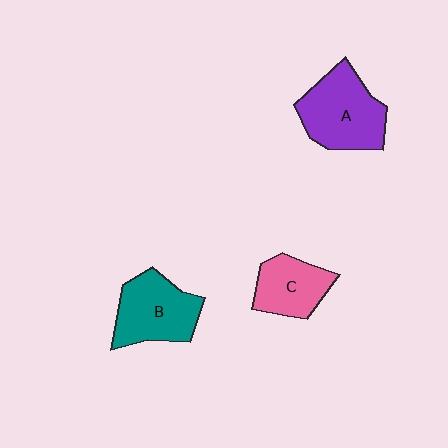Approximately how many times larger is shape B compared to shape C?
Approximately 1.3 times.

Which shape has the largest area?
Shape A (purple).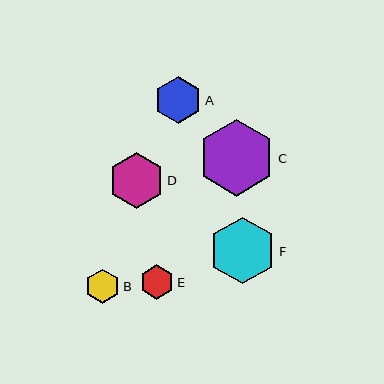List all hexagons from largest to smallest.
From largest to smallest: C, F, D, A, E, B.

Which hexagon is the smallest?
Hexagon B is the smallest with a size of approximately 34 pixels.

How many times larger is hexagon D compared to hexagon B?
Hexagon D is approximately 1.6 times the size of hexagon B.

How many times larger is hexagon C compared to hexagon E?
Hexagon C is approximately 2.2 times the size of hexagon E.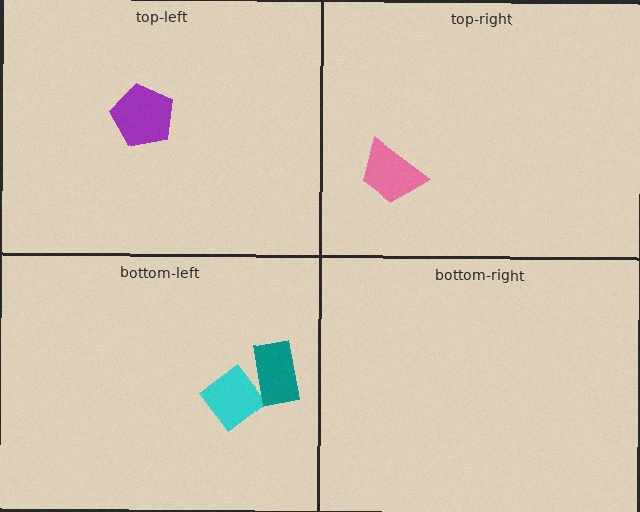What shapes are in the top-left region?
The purple pentagon.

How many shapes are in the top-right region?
1.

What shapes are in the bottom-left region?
The cyan diamond, the teal rectangle.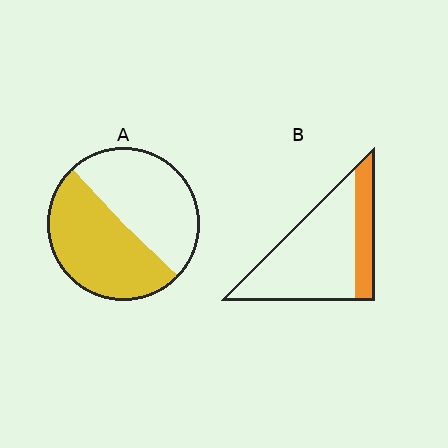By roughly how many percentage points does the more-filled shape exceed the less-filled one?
By roughly 25 percentage points (A over B).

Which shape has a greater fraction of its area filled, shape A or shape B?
Shape A.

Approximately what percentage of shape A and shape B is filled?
A is approximately 50% and B is approximately 25%.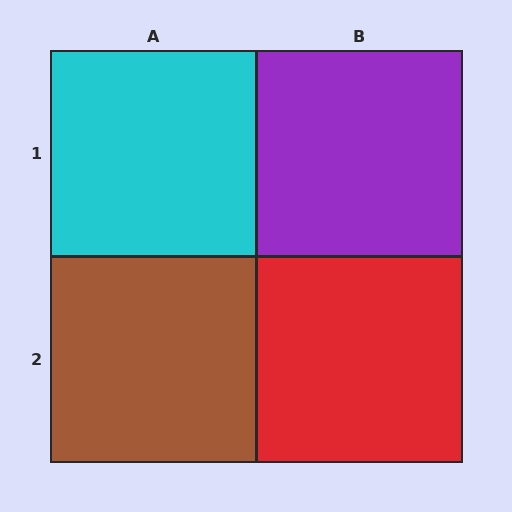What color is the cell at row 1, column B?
Purple.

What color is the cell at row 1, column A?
Cyan.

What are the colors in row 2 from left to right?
Brown, red.